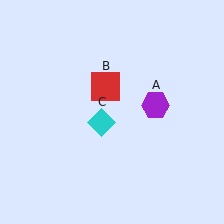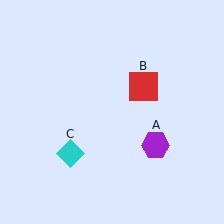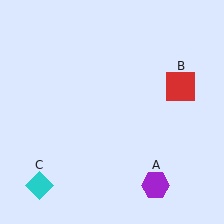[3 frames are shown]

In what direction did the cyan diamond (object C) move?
The cyan diamond (object C) moved down and to the left.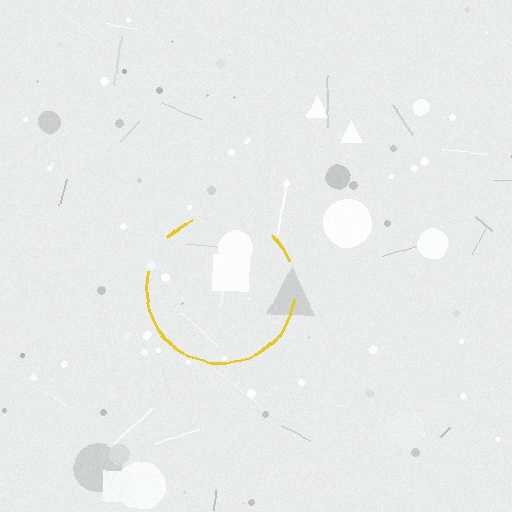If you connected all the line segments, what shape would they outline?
They would outline a circle.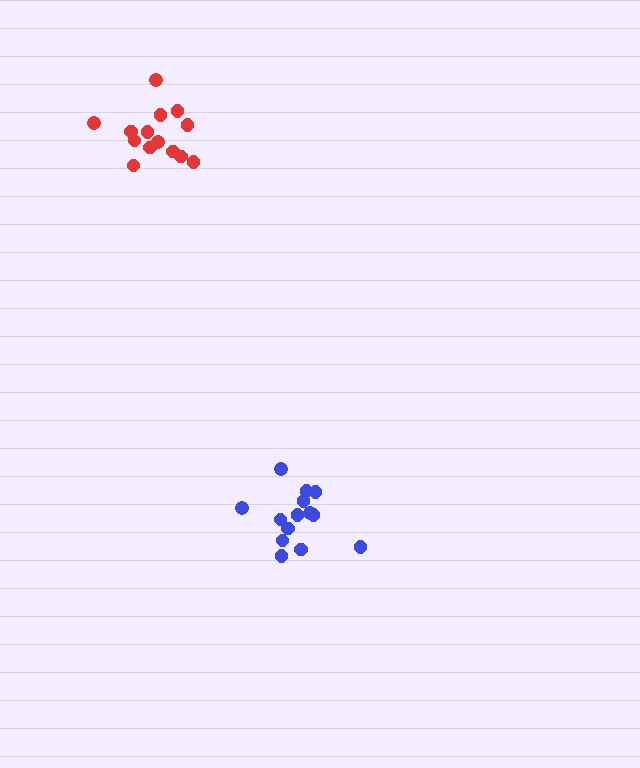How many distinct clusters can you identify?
There are 2 distinct clusters.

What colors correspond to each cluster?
The clusters are colored: blue, red.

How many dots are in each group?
Group 1: 14 dots, Group 2: 14 dots (28 total).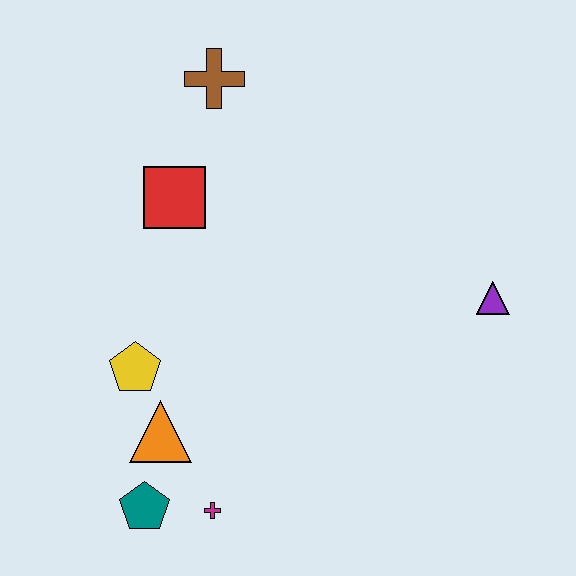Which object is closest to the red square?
The brown cross is closest to the red square.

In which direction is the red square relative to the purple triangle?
The red square is to the left of the purple triangle.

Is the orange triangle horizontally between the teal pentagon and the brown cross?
Yes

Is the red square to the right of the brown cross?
No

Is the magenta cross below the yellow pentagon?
Yes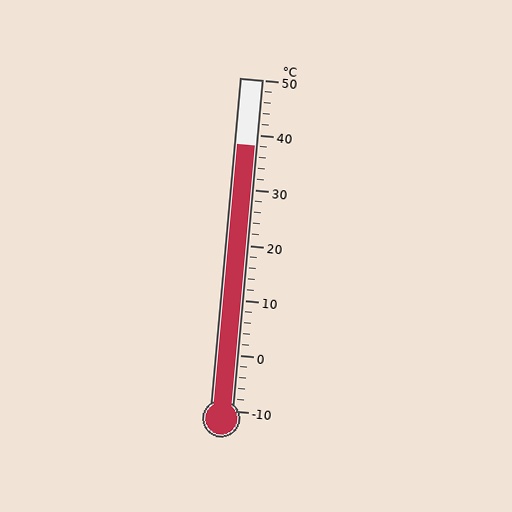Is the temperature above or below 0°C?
The temperature is above 0°C.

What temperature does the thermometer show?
The thermometer shows approximately 38°C.